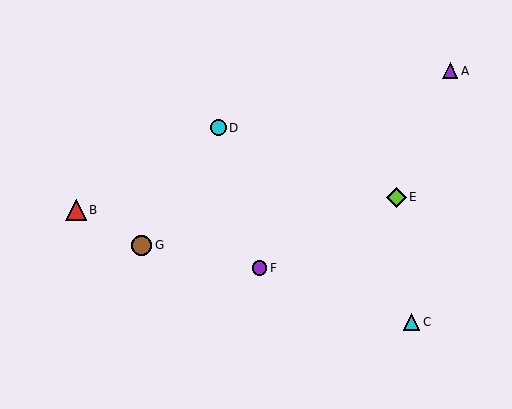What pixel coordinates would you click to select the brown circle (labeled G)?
Click at (142, 245) to select the brown circle G.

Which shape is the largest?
The lime diamond (labeled E) is the largest.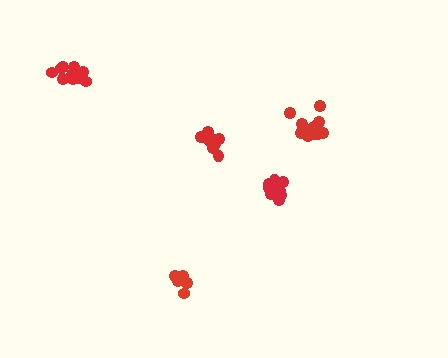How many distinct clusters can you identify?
There are 5 distinct clusters.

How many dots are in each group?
Group 1: 12 dots, Group 2: 6 dots, Group 3: 11 dots, Group 4: 10 dots, Group 5: 12 dots (51 total).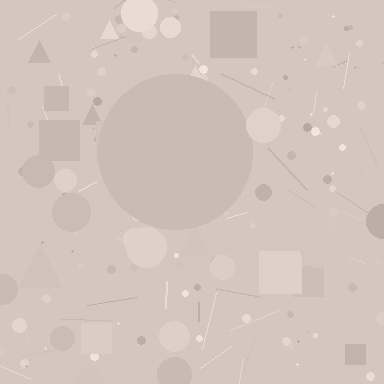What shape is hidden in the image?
A circle is hidden in the image.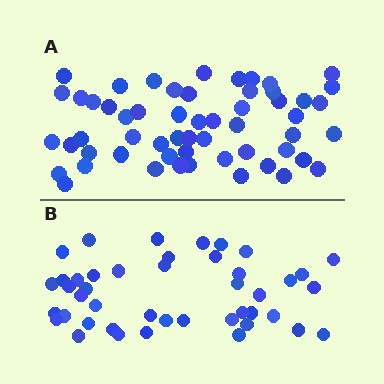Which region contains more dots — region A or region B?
Region A (the top region) has more dots.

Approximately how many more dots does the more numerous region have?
Region A has roughly 12 or so more dots than region B.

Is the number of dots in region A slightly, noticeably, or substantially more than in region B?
Region A has noticeably more, but not dramatically so. The ratio is roughly 1.3 to 1.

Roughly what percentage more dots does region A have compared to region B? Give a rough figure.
About 25% more.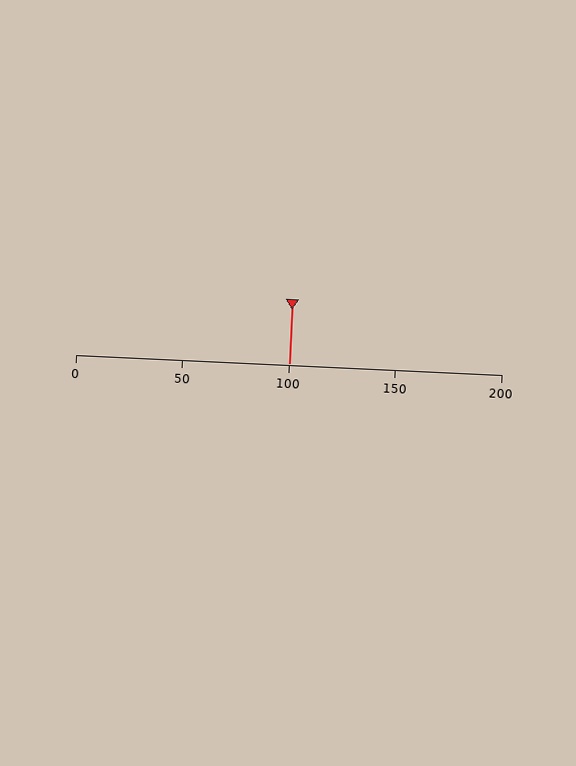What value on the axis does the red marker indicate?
The marker indicates approximately 100.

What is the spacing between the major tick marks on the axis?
The major ticks are spaced 50 apart.